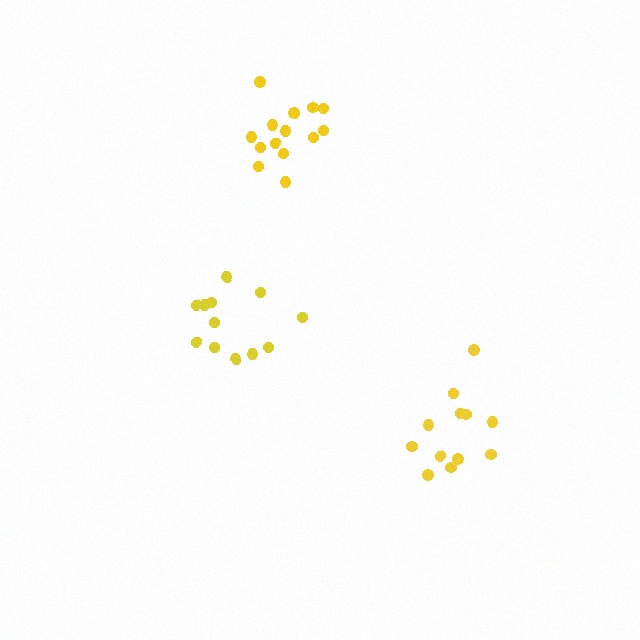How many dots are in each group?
Group 1: 14 dots, Group 2: 12 dots, Group 3: 12 dots (38 total).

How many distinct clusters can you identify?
There are 3 distinct clusters.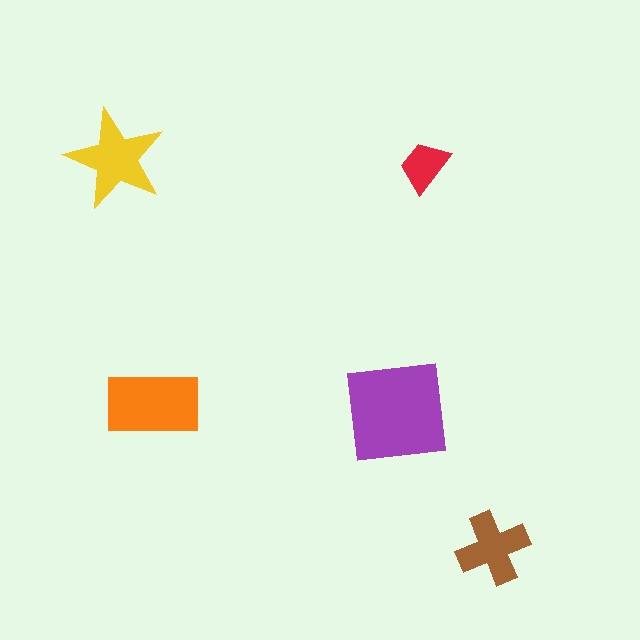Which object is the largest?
The purple square.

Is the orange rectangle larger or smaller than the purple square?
Smaller.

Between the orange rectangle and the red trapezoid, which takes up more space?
The orange rectangle.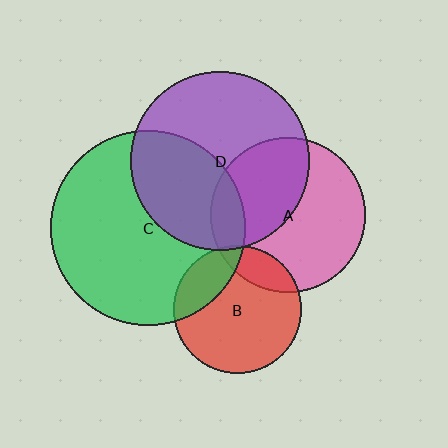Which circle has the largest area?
Circle C (green).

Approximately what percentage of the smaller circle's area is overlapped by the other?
Approximately 15%.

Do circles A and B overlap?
Yes.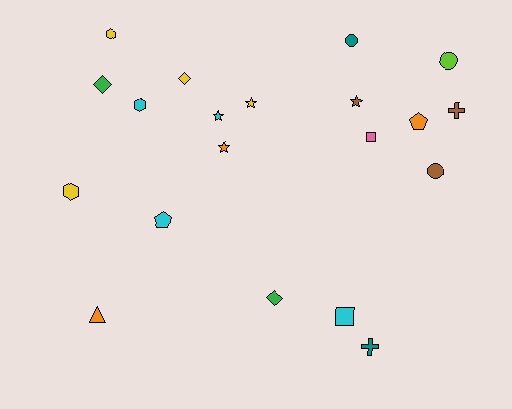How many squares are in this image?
There are 2 squares.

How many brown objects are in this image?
There are 3 brown objects.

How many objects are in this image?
There are 20 objects.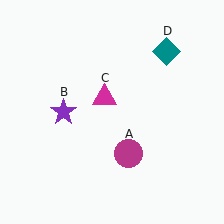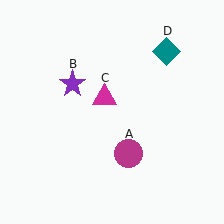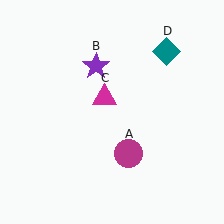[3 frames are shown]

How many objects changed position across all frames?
1 object changed position: purple star (object B).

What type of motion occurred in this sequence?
The purple star (object B) rotated clockwise around the center of the scene.